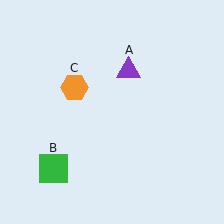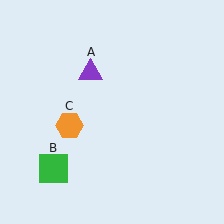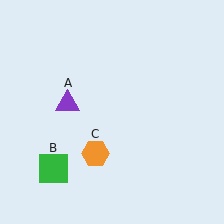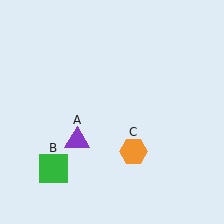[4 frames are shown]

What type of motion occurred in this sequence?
The purple triangle (object A), orange hexagon (object C) rotated counterclockwise around the center of the scene.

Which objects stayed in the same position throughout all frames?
Green square (object B) remained stationary.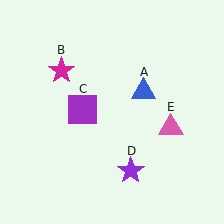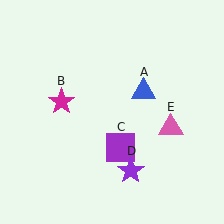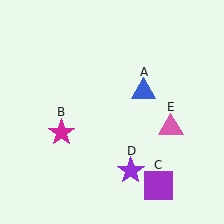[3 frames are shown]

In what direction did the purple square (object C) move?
The purple square (object C) moved down and to the right.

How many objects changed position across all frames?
2 objects changed position: magenta star (object B), purple square (object C).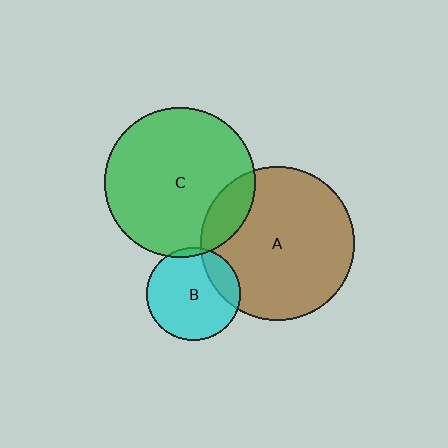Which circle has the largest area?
Circle A (brown).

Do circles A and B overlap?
Yes.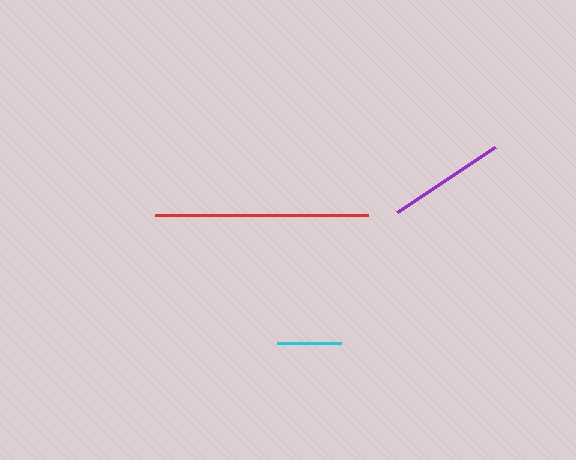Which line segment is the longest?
The red line is the longest at approximately 214 pixels.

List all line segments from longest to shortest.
From longest to shortest: red, purple, cyan.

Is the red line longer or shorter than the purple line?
The red line is longer than the purple line.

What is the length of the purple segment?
The purple segment is approximately 118 pixels long.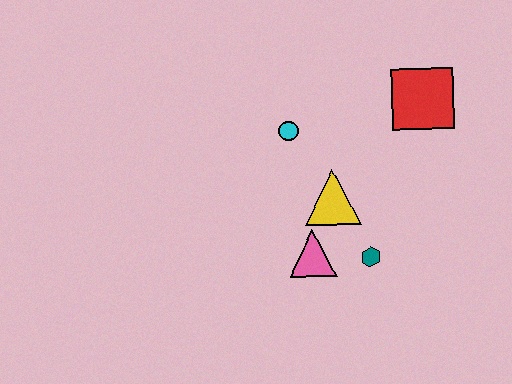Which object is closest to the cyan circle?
The yellow triangle is closest to the cyan circle.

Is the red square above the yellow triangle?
Yes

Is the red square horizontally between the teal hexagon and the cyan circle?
No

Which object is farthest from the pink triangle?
The red square is farthest from the pink triangle.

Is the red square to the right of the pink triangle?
Yes